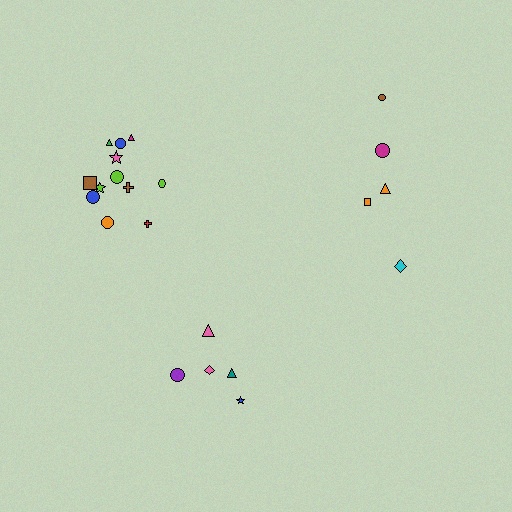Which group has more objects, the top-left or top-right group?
The top-left group.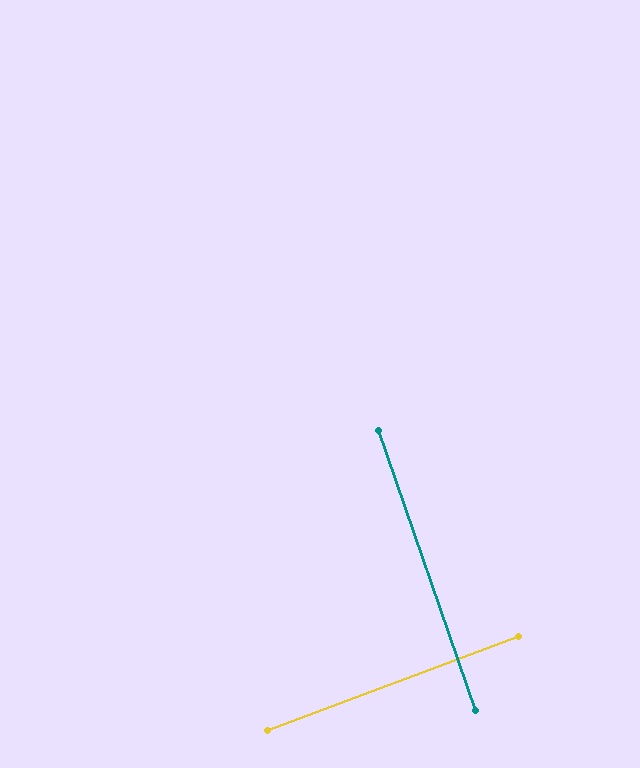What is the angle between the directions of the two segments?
Approximately 88 degrees.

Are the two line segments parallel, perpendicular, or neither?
Perpendicular — they meet at approximately 88°.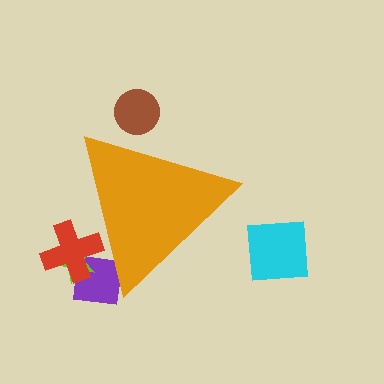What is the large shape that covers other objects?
An orange triangle.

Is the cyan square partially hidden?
No, the cyan square is fully visible.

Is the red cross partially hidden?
Yes, the red cross is partially hidden behind the orange triangle.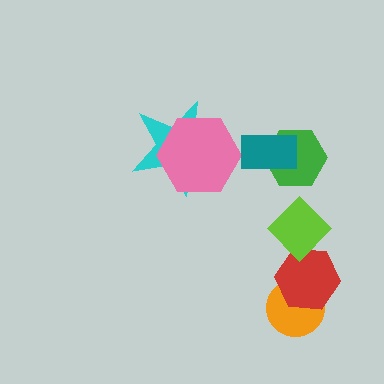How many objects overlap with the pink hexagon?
1 object overlaps with the pink hexagon.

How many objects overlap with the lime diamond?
1 object overlaps with the lime diamond.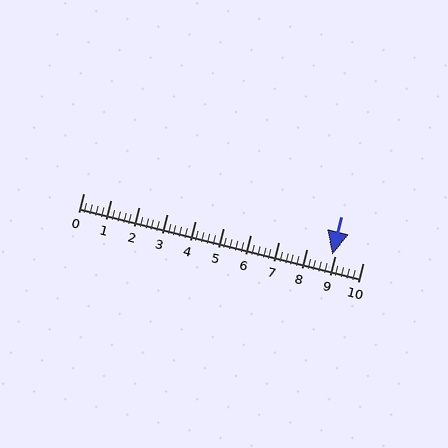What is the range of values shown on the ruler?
The ruler shows values from 0 to 10.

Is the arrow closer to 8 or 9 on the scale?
The arrow is closer to 9.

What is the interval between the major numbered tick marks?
The major tick marks are spaced 1 units apart.